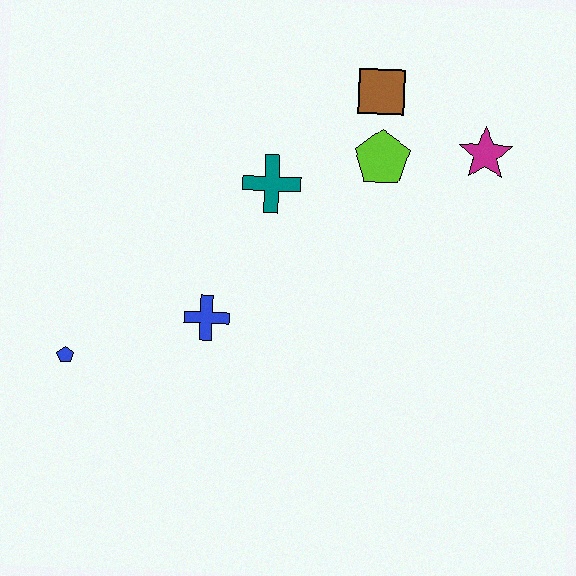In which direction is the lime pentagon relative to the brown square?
The lime pentagon is below the brown square.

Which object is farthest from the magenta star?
The blue pentagon is farthest from the magenta star.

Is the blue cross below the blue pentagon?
No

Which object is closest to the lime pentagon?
The brown square is closest to the lime pentagon.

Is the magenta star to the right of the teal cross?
Yes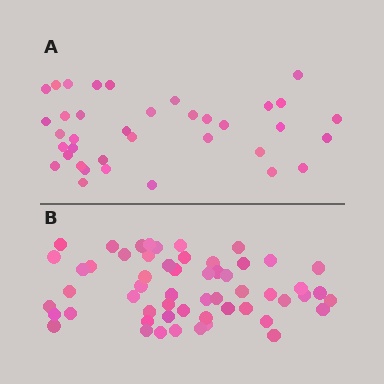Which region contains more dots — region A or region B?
Region B (the bottom region) has more dots.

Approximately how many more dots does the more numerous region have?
Region B has approximately 20 more dots than region A.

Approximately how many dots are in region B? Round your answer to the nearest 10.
About 60 dots. (The exact count is 56, which rounds to 60.)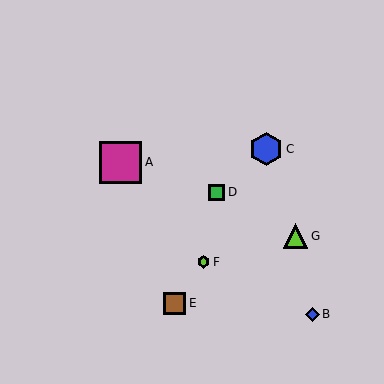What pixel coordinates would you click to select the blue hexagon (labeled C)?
Click at (266, 149) to select the blue hexagon C.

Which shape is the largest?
The magenta square (labeled A) is the largest.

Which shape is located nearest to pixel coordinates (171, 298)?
The brown square (labeled E) at (175, 303) is nearest to that location.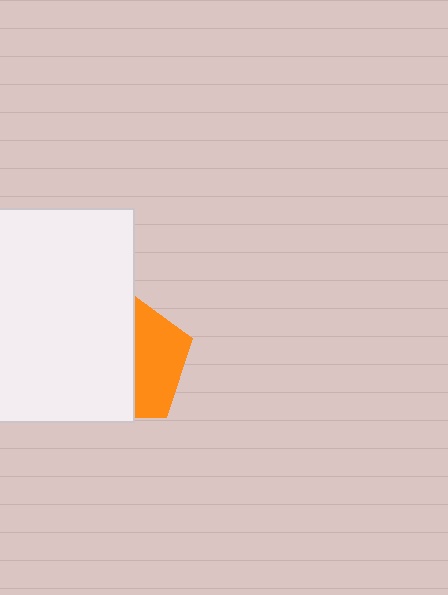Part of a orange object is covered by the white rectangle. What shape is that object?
It is a pentagon.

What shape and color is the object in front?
The object in front is a white rectangle.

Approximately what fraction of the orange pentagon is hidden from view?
Roughly 61% of the orange pentagon is hidden behind the white rectangle.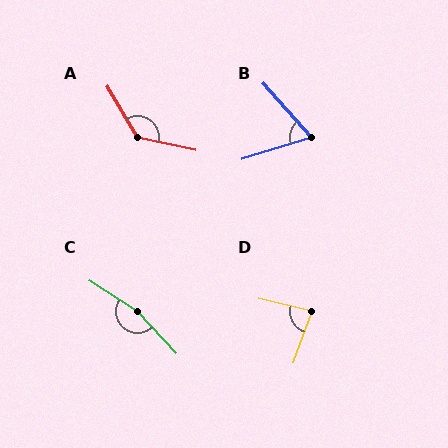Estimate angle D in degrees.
Approximately 84 degrees.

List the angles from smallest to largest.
B (66°), D (84°), A (133°), C (166°).